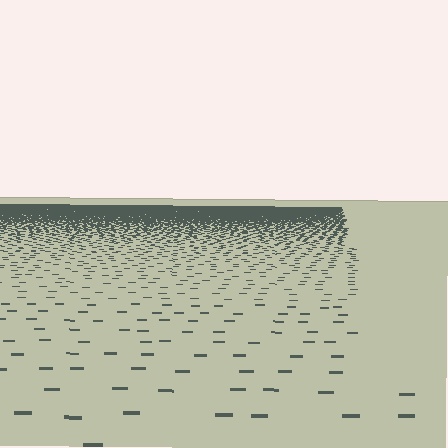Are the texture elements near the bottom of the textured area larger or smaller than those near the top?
Larger. Near the bottom, elements are closer to the viewer and appear at a bigger on-screen size.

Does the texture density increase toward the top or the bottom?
Density increases toward the top.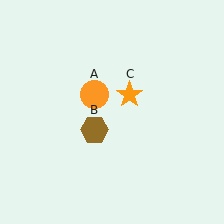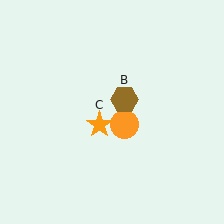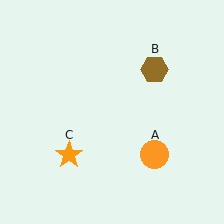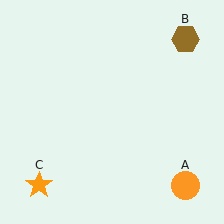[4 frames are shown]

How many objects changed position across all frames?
3 objects changed position: orange circle (object A), brown hexagon (object B), orange star (object C).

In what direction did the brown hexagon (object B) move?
The brown hexagon (object B) moved up and to the right.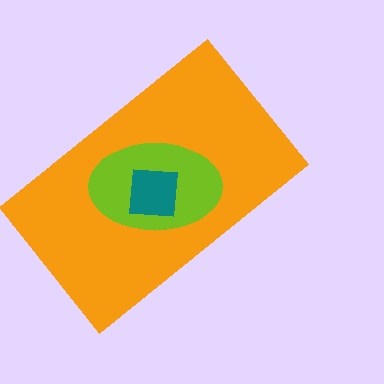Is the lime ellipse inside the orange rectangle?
Yes.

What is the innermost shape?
The teal square.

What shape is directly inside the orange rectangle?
The lime ellipse.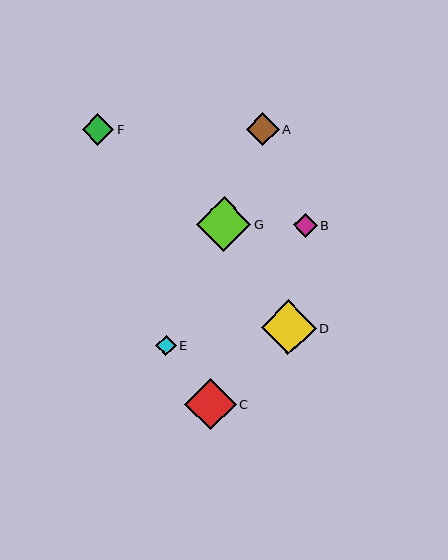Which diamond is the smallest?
Diamond E is the smallest with a size of approximately 20 pixels.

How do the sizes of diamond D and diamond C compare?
Diamond D and diamond C are approximately the same size.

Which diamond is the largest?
Diamond D is the largest with a size of approximately 55 pixels.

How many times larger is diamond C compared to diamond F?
Diamond C is approximately 1.6 times the size of diamond F.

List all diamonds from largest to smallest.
From largest to smallest: D, G, C, A, F, B, E.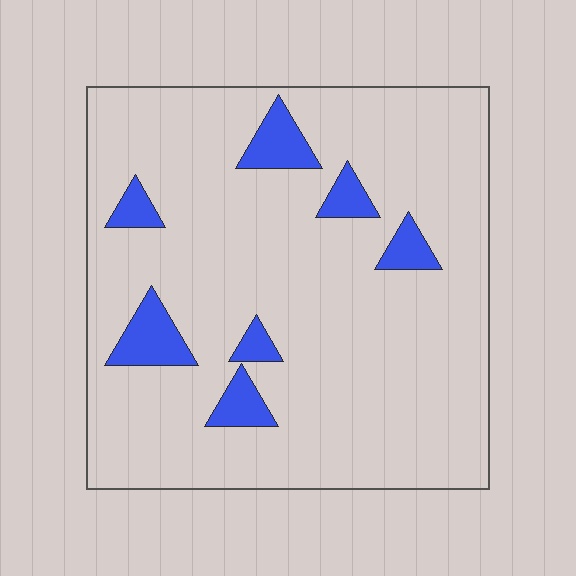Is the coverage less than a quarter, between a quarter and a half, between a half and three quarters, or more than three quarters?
Less than a quarter.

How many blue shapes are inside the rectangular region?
7.